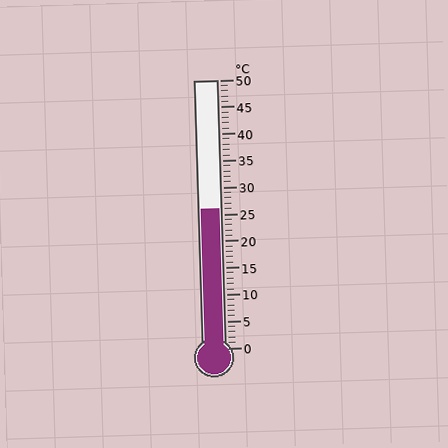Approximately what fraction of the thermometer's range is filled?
The thermometer is filled to approximately 50% of its range.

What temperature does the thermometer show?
The thermometer shows approximately 26°C.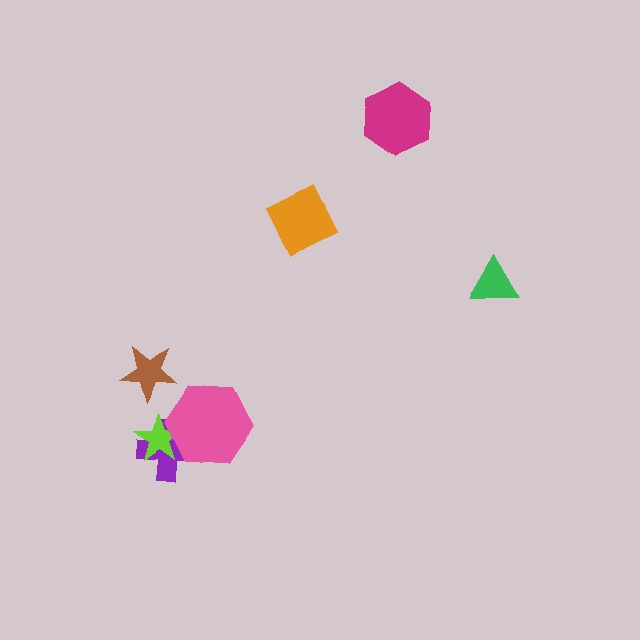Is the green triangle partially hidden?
No, no other shape covers it.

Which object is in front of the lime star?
The pink hexagon is in front of the lime star.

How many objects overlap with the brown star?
0 objects overlap with the brown star.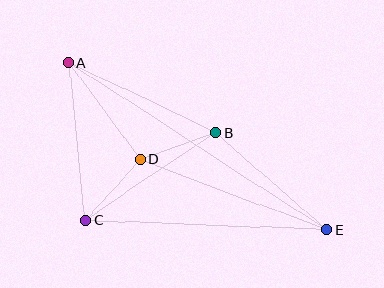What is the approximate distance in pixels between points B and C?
The distance between B and C is approximately 157 pixels.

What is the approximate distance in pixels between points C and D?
The distance between C and D is approximately 82 pixels.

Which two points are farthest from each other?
Points A and E are farthest from each other.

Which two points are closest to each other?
Points B and D are closest to each other.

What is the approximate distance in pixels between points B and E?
The distance between B and E is approximately 147 pixels.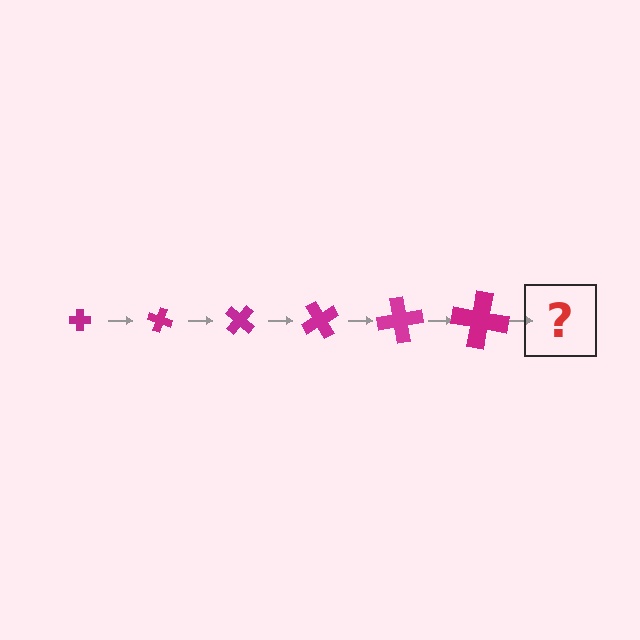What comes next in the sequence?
The next element should be a cross, larger than the previous one and rotated 120 degrees from the start.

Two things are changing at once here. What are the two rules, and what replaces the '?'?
The two rules are that the cross grows larger each step and it rotates 20 degrees each step. The '?' should be a cross, larger than the previous one and rotated 120 degrees from the start.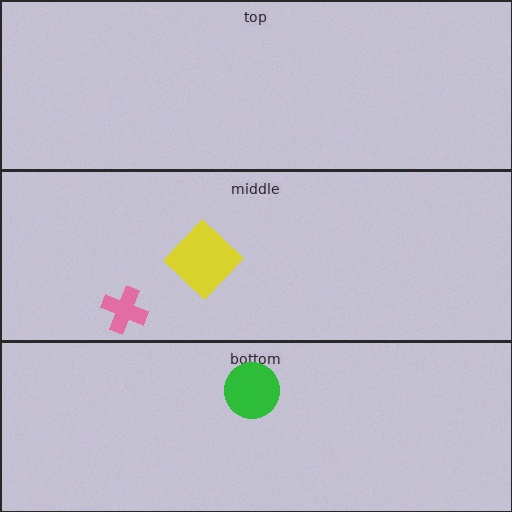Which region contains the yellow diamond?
The middle region.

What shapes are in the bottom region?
The green circle.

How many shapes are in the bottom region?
1.